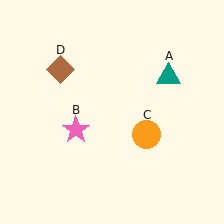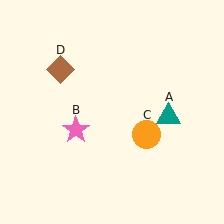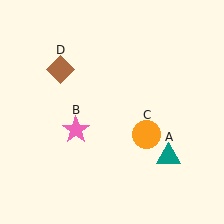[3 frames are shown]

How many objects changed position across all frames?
1 object changed position: teal triangle (object A).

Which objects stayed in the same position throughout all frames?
Pink star (object B) and orange circle (object C) and brown diamond (object D) remained stationary.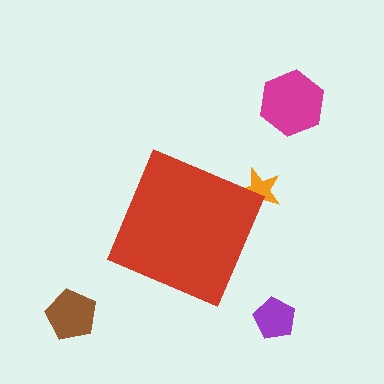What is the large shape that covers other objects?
A red diamond.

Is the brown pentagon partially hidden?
No, the brown pentagon is fully visible.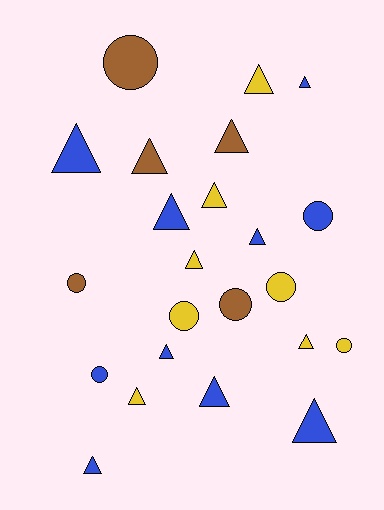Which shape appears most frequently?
Triangle, with 15 objects.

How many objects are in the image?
There are 23 objects.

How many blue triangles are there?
There are 8 blue triangles.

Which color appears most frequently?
Blue, with 10 objects.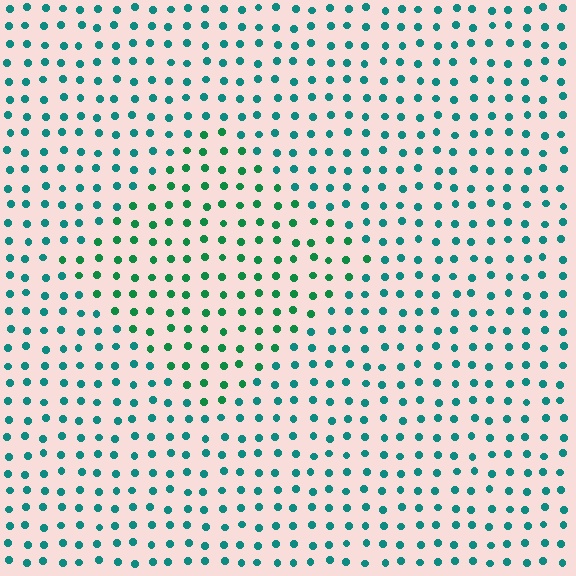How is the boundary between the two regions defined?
The boundary is defined purely by a slight shift in hue (about 30 degrees). Spacing, size, and orientation are identical on both sides.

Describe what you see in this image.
The image is filled with small teal elements in a uniform arrangement. A diamond-shaped region is visible where the elements are tinted to a slightly different hue, forming a subtle color boundary.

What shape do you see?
I see a diamond.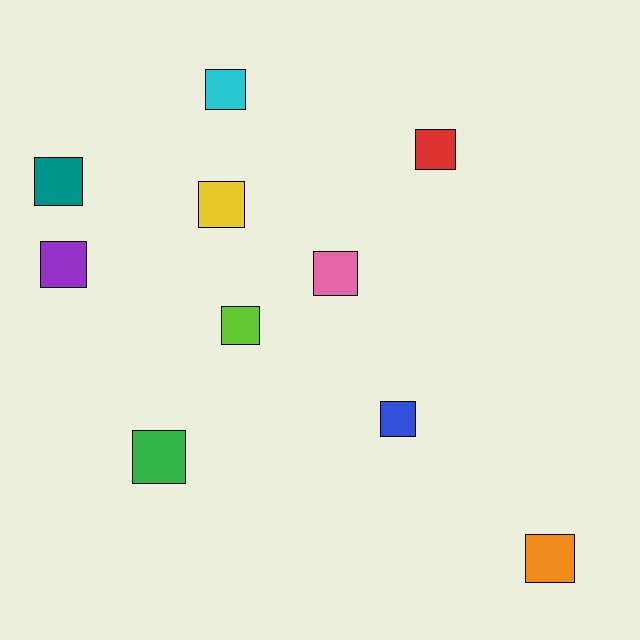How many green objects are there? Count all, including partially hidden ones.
There is 1 green object.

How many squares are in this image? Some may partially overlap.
There are 10 squares.